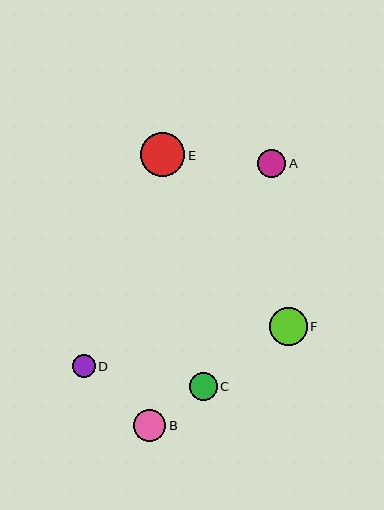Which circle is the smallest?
Circle D is the smallest with a size of approximately 23 pixels.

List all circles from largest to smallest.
From largest to smallest: E, F, B, C, A, D.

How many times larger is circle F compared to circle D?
Circle F is approximately 1.7 times the size of circle D.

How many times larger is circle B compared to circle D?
Circle B is approximately 1.4 times the size of circle D.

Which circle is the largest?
Circle E is the largest with a size of approximately 45 pixels.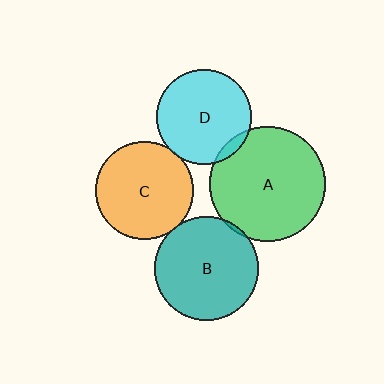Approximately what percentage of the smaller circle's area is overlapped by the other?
Approximately 5%.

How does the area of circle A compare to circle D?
Approximately 1.5 times.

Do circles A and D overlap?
Yes.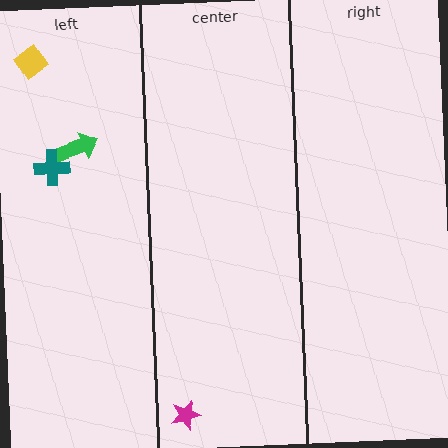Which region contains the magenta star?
The center region.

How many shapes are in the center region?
1.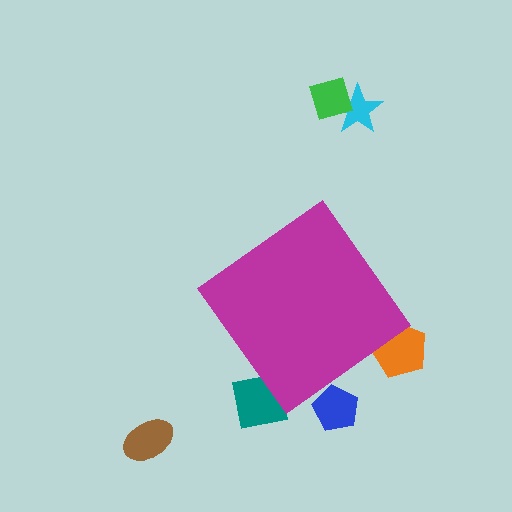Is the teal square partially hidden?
Yes, the teal square is partially hidden behind the magenta diamond.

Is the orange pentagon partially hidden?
Yes, the orange pentagon is partially hidden behind the magenta diamond.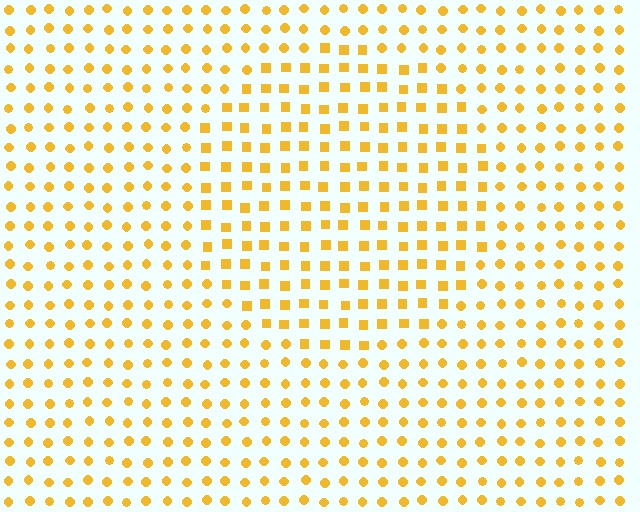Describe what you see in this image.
The image is filled with small yellow elements arranged in a uniform grid. A circle-shaped region contains squares, while the surrounding area contains circles. The boundary is defined purely by the change in element shape.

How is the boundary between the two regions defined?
The boundary is defined by a change in element shape: squares inside vs. circles outside. All elements share the same color and spacing.